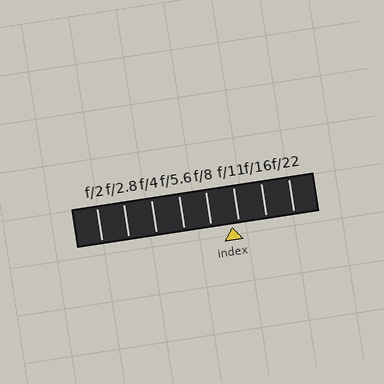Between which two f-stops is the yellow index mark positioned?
The index mark is between f/8 and f/11.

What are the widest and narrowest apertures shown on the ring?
The widest aperture shown is f/2 and the narrowest is f/22.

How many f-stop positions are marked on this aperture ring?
There are 8 f-stop positions marked.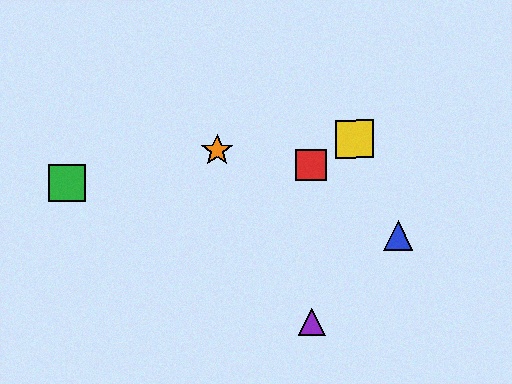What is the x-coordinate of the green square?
The green square is at x≈67.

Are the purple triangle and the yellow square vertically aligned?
No, the purple triangle is at x≈311 and the yellow square is at x≈354.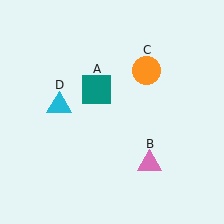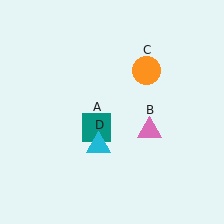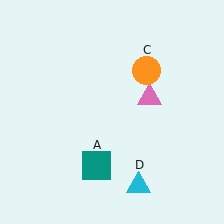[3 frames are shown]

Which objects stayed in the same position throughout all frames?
Orange circle (object C) remained stationary.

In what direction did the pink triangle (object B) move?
The pink triangle (object B) moved up.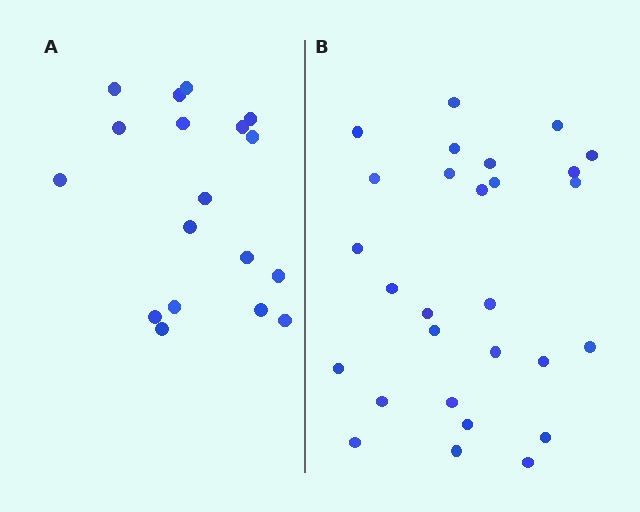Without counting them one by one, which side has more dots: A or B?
Region B (the right region) has more dots.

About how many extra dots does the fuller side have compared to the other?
Region B has roughly 10 or so more dots than region A.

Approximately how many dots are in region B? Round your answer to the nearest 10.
About 30 dots. (The exact count is 28, which rounds to 30.)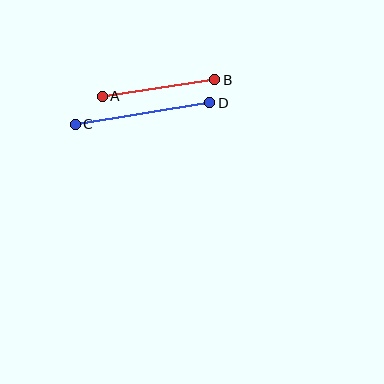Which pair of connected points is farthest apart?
Points C and D are farthest apart.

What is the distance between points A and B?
The distance is approximately 114 pixels.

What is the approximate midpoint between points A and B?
The midpoint is at approximately (158, 88) pixels.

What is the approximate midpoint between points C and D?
The midpoint is at approximately (142, 113) pixels.